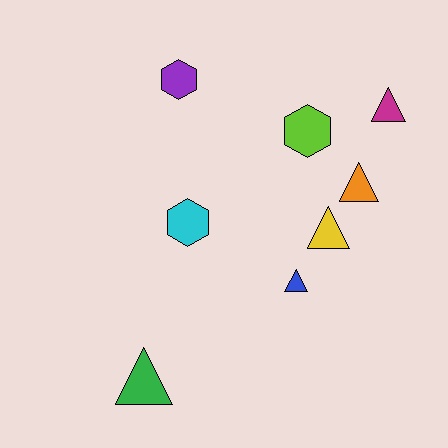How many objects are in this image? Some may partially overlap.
There are 8 objects.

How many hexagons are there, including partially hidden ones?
There are 3 hexagons.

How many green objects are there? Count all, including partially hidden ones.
There is 1 green object.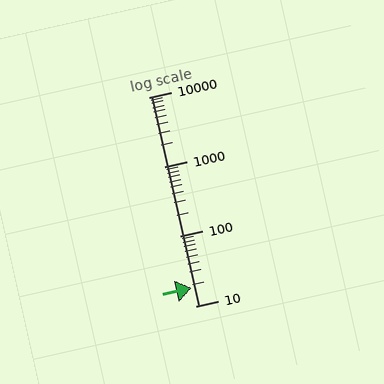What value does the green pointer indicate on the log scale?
The pointer indicates approximately 18.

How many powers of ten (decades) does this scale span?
The scale spans 3 decades, from 10 to 10000.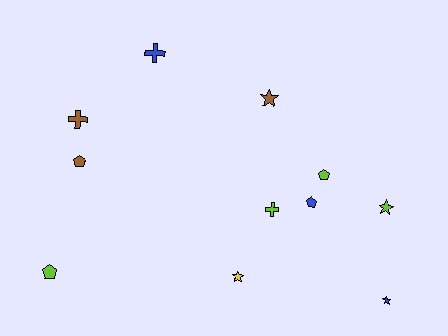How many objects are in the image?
There are 11 objects.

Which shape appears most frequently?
Star, with 4 objects.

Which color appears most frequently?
Lime, with 4 objects.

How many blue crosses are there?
There is 1 blue cross.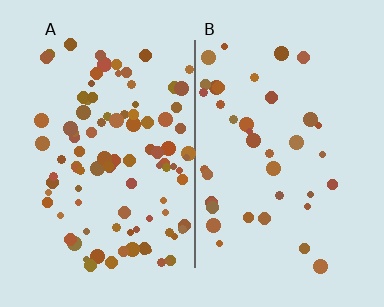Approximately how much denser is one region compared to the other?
Approximately 2.5× — region A over region B.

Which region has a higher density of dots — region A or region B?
A (the left).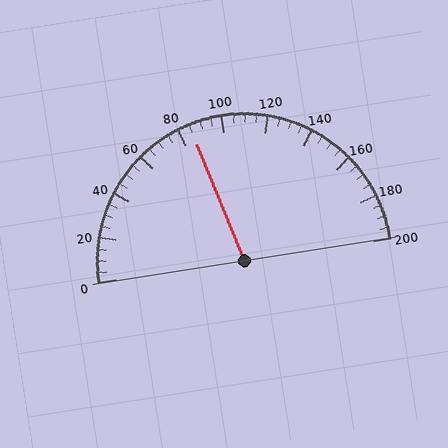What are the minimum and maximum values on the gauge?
The gauge ranges from 0 to 200.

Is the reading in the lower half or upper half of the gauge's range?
The reading is in the lower half of the range (0 to 200).